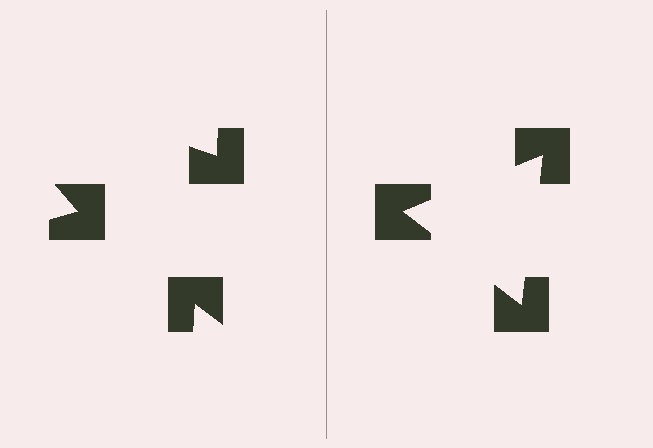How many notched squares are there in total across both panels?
6 — 3 on each side.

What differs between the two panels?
The notched squares are positioned identically on both sides; only the wedge orientations differ. On the right they align to a triangle; on the left they are misaligned.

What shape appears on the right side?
An illusory triangle.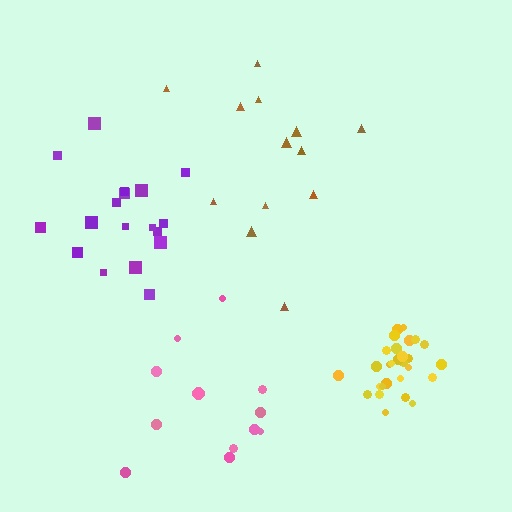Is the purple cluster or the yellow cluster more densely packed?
Yellow.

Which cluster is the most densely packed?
Yellow.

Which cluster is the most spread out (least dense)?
Pink.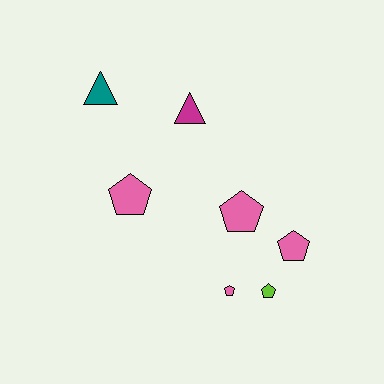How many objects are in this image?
There are 7 objects.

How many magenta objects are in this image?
There is 1 magenta object.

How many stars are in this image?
There are no stars.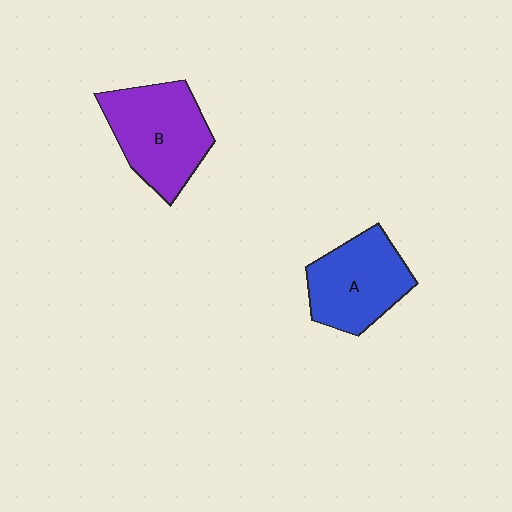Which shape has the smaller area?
Shape A (blue).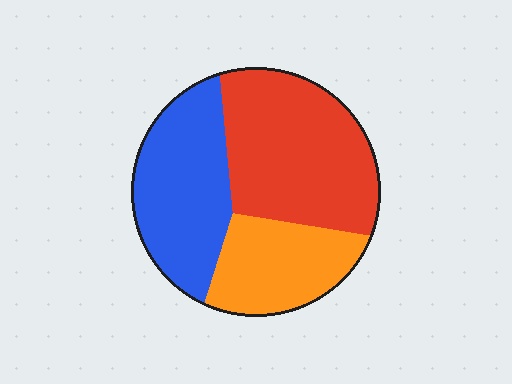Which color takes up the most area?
Red, at roughly 45%.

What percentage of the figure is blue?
Blue takes up between a sixth and a third of the figure.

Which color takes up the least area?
Orange, at roughly 25%.